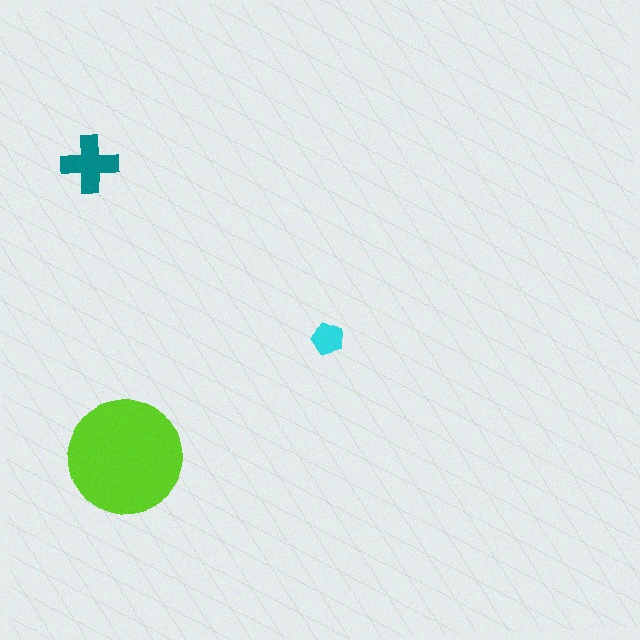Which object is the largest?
The lime circle.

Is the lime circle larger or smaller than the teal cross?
Larger.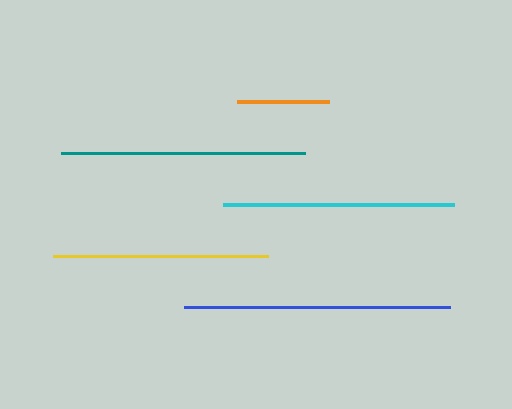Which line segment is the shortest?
The orange line is the shortest at approximately 93 pixels.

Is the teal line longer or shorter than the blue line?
The blue line is longer than the teal line.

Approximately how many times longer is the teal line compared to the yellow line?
The teal line is approximately 1.1 times the length of the yellow line.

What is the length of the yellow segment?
The yellow segment is approximately 215 pixels long.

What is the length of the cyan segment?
The cyan segment is approximately 231 pixels long.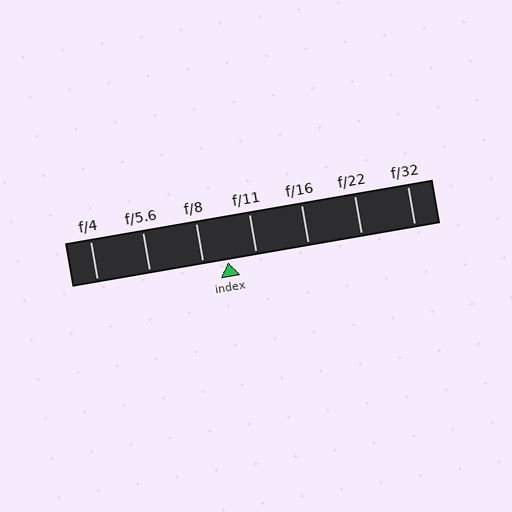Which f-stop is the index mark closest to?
The index mark is closest to f/8.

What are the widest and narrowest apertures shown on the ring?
The widest aperture shown is f/4 and the narrowest is f/32.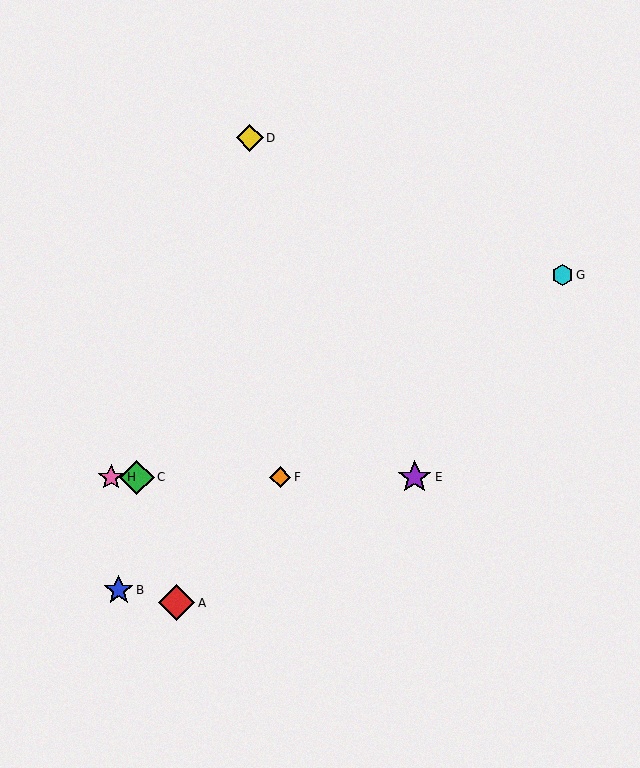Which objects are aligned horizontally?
Objects C, E, F, H are aligned horizontally.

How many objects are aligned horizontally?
4 objects (C, E, F, H) are aligned horizontally.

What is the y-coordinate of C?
Object C is at y≈477.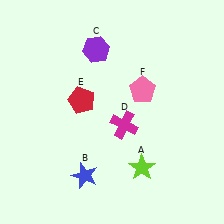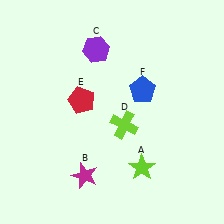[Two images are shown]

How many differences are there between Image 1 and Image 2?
There are 3 differences between the two images.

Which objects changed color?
B changed from blue to magenta. D changed from magenta to lime. F changed from pink to blue.